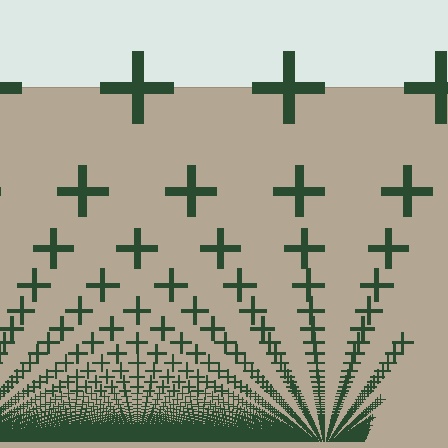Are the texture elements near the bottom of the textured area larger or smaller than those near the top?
Smaller. The gradient is inverted — elements near the bottom are smaller and denser.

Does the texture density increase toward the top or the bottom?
Density increases toward the bottom.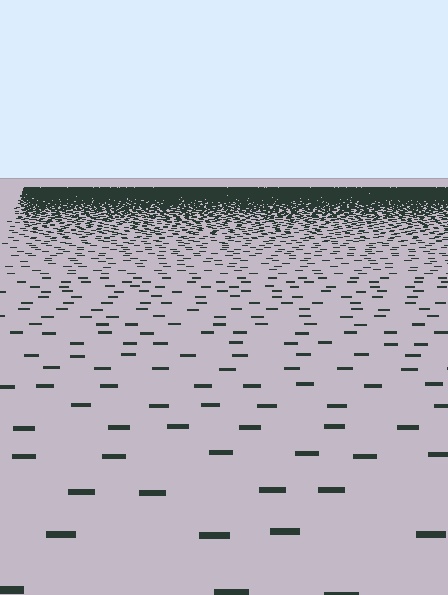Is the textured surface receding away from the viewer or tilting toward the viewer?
The surface is receding away from the viewer. Texture elements get smaller and denser toward the top.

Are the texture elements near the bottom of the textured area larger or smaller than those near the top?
Larger. Near the bottom, elements are closer to the viewer and appear at a bigger on-screen size.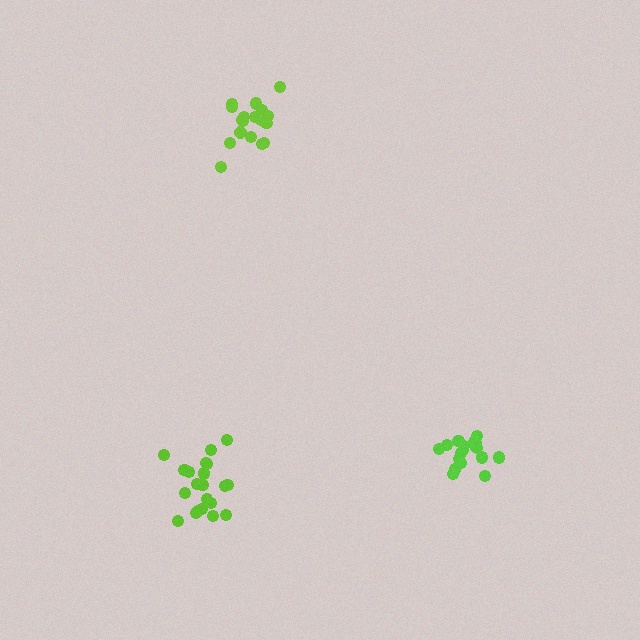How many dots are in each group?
Group 1: 18 dots, Group 2: 18 dots, Group 3: 21 dots (57 total).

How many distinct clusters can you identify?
There are 3 distinct clusters.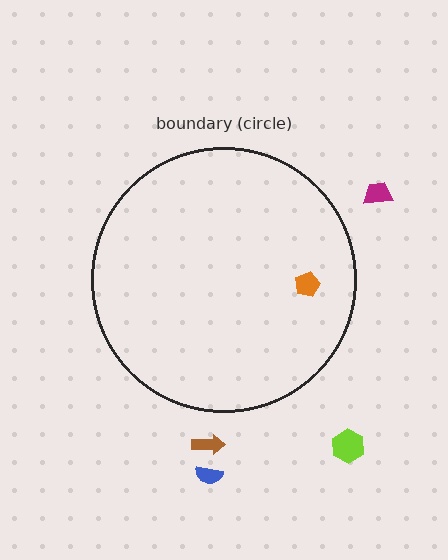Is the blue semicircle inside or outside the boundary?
Outside.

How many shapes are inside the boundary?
1 inside, 4 outside.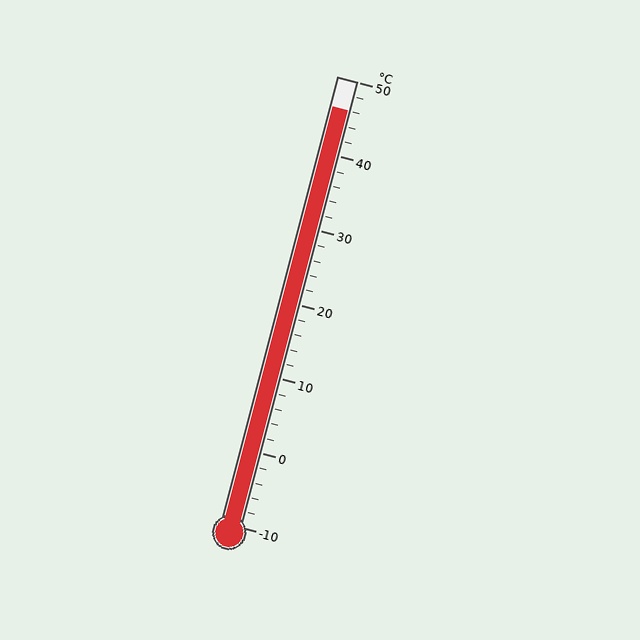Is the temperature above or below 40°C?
The temperature is above 40°C.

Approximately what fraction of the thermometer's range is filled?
The thermometer is filled to approximately 95% of its range.